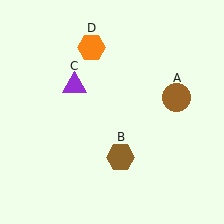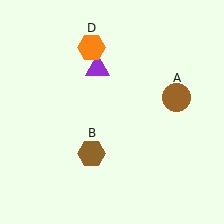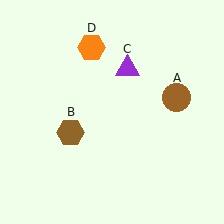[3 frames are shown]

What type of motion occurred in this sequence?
The brown hexagon (object B), purple triangle (object C) rotated clockwise around the center of the scene.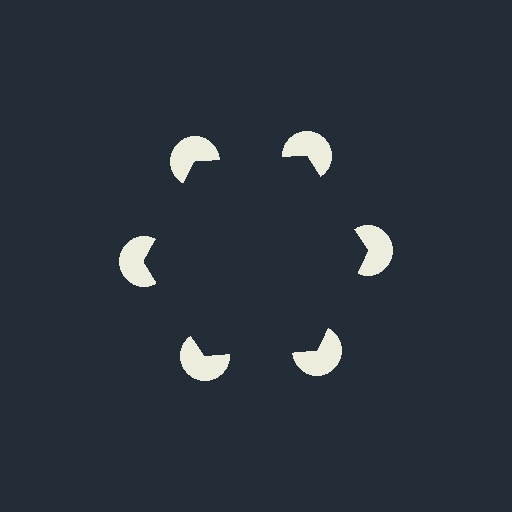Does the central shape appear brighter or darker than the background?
It typically appears slightly darker than the background, even though no actual brightness change is drawn.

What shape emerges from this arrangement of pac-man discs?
An illusory hexagon — its edges are inferred from the aligned wedge cuts in the pac-man discs, not physically drawn.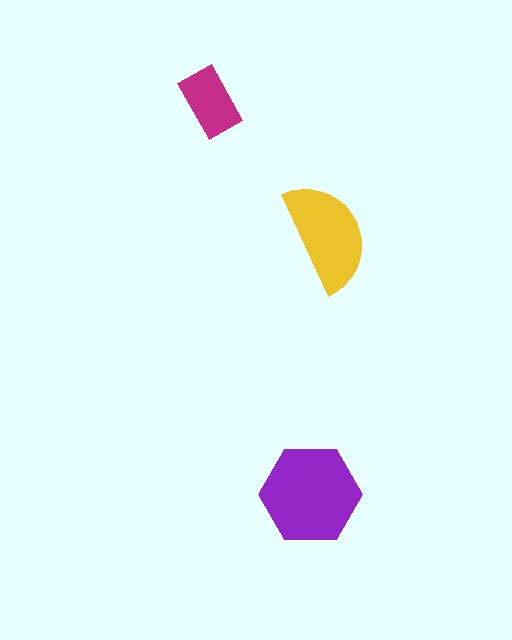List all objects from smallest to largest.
The magenta rectangle, the yellow semicircle, the purple hexagon.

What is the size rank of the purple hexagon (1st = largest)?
1st.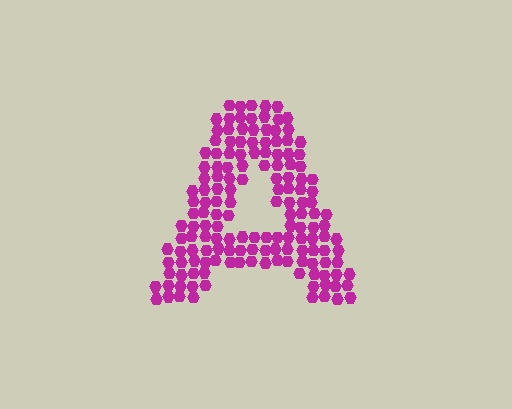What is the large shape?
The large shape is the letter A.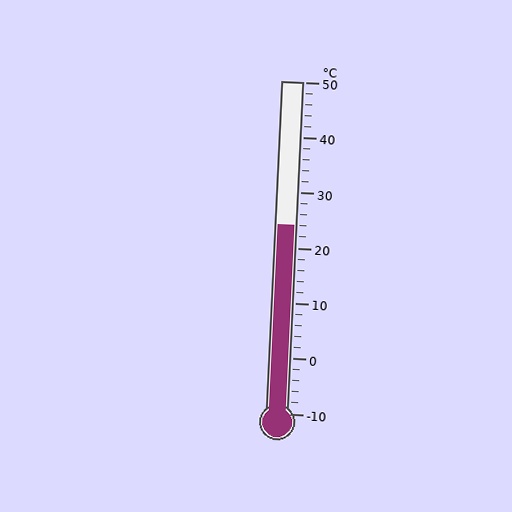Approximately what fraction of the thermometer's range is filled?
The thermometer is filled to approximately 55% of its range.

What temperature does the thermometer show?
The thermometer shows approximately 24°C.